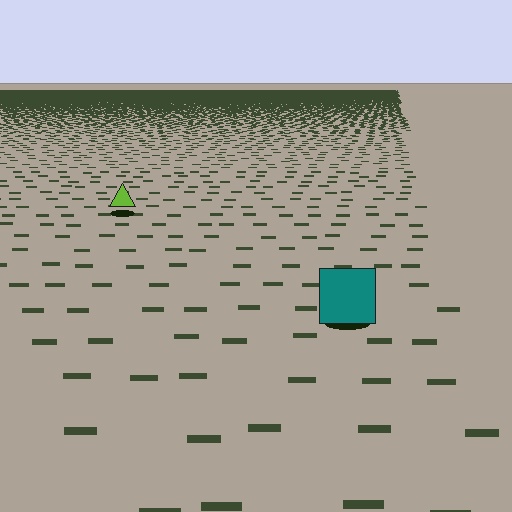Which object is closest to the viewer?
The teal square is closest. The texture marks near it are larger and more spread out.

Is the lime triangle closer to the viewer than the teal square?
No. The teal square is closer — you can tell from the texture gradient: the ground texture is coarser near it.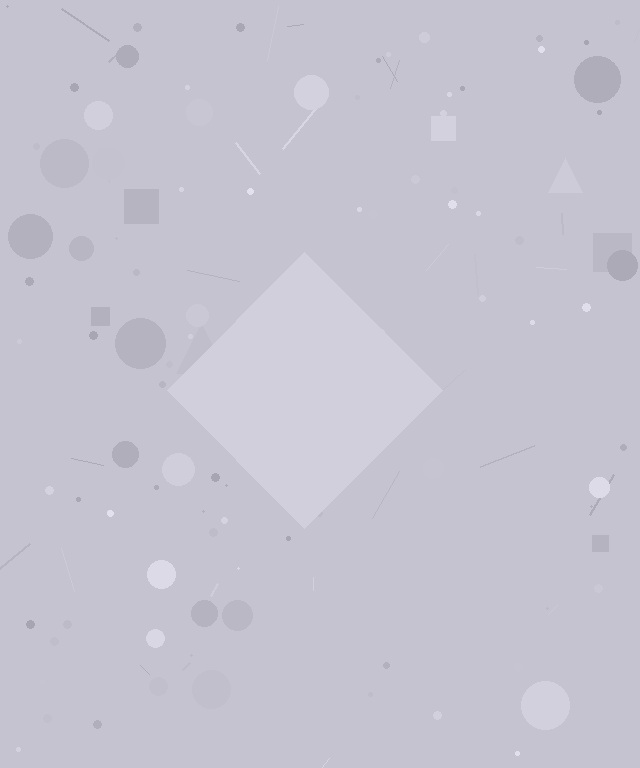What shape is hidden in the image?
A diamond is hidden in the image.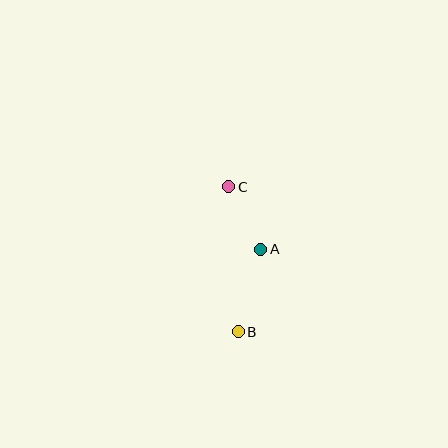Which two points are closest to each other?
Points A and C are closest to each other.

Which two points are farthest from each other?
Points B and C are farthest from each other.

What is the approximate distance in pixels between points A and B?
The distance between A and B is approximately 85 pixels.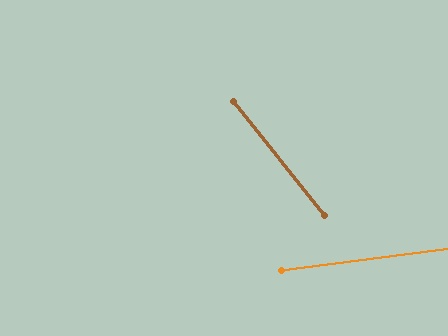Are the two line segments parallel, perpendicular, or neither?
Neither parallel nor perpendicular — they differ by about 59°.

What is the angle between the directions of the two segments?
Approximately 59 degrees.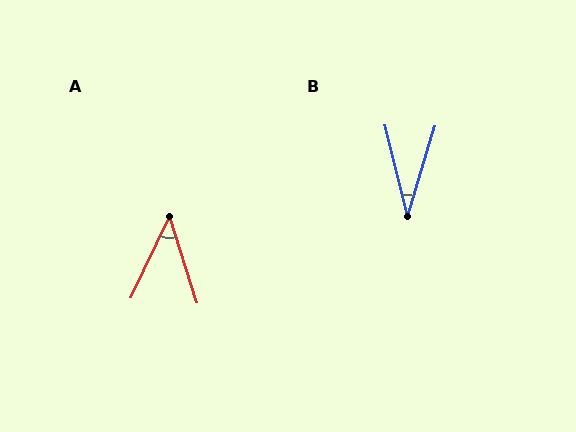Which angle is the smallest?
B, at approximately 31 degrees.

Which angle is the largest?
A, at approximately 43 degrees.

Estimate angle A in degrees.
Approximately 43 degrees.